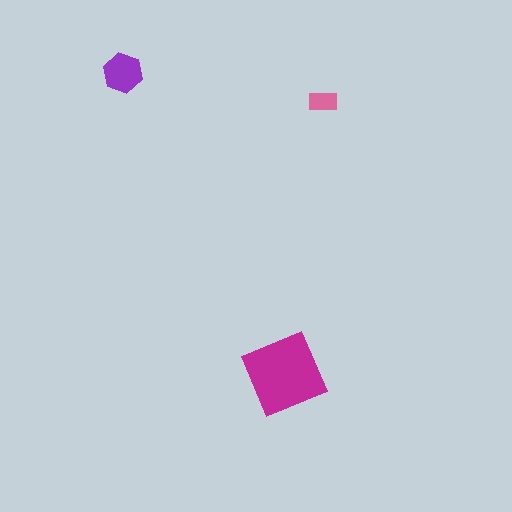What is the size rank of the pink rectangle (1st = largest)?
3rd.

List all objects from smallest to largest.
The pink rectangle, the purple hexagon, the magenta square.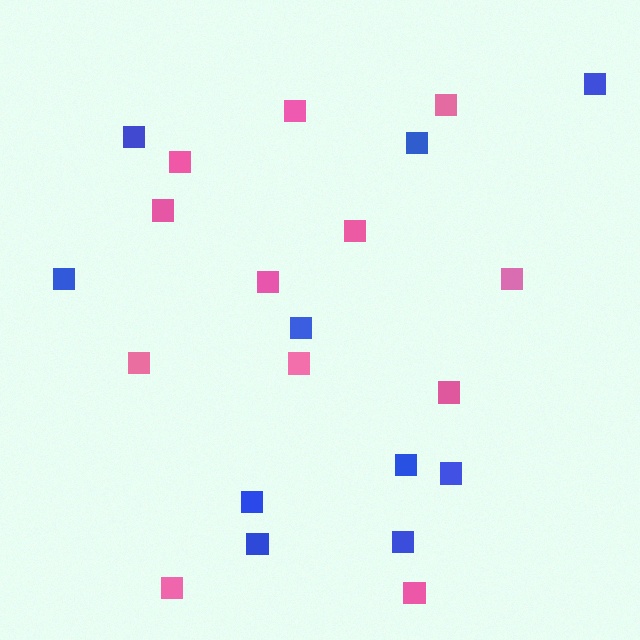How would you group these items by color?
There are 2 groups: one group of pink squares (12) and one group of blue squares (10).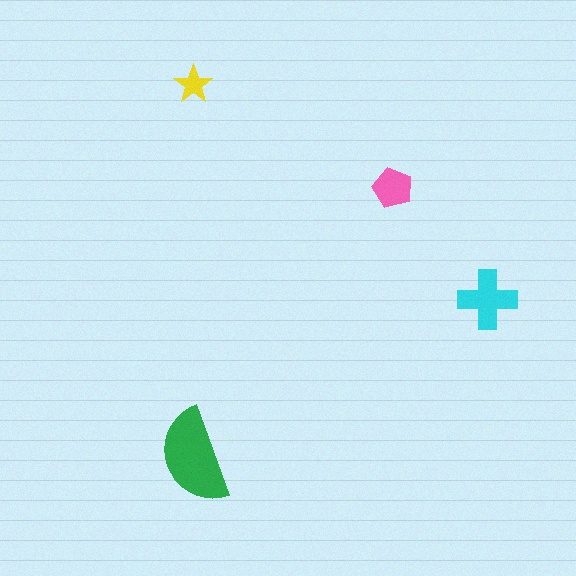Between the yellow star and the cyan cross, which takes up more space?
The cyan cross.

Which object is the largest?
The green semicircle.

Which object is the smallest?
The yellow star.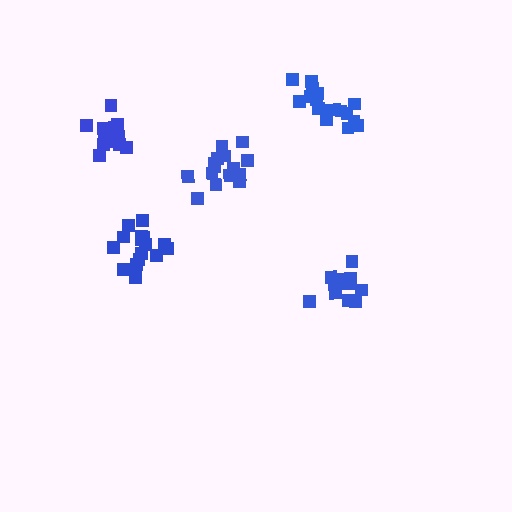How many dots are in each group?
Group 1: 15 dots, Group 2: 16 dots, Group 3: 17 dots, Group 4: 13 dots, Group 5: 12 dots (73 total).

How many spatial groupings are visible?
There are 5 spatial groupings.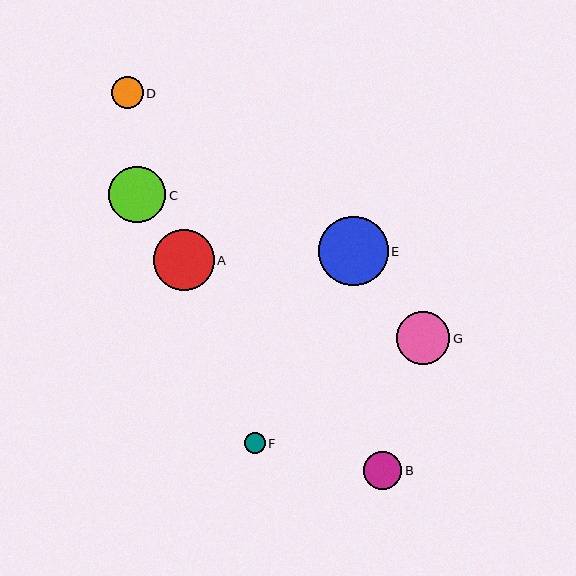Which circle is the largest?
Circle E is the largest with a size of approximately 69 pixels.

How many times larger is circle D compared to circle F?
Circle D is approximately 1.5 times the size of circle F.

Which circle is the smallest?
Circle F is the smallest with a size of approximately 21 pixels.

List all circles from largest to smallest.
From largest to smallest: E, A, C, G, B, D, F.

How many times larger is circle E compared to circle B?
Circle E is approximately 1.8 times the size of circle B.